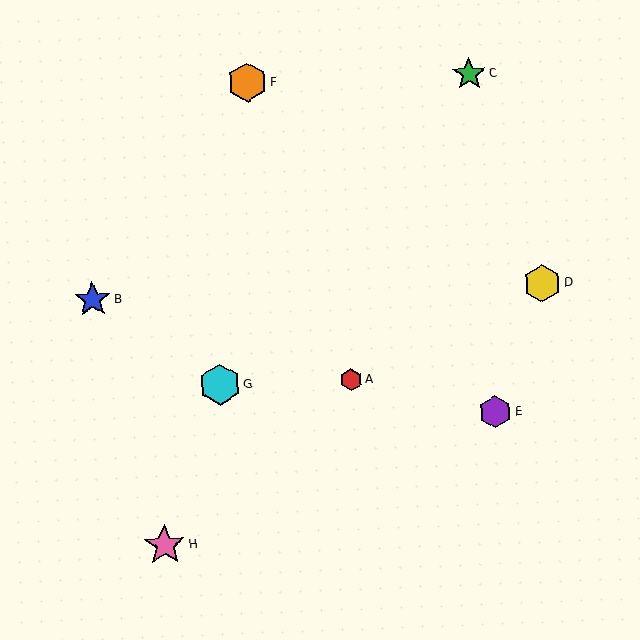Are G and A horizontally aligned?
Yes, both are at y≈384.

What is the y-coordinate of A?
Object A is at y≈379.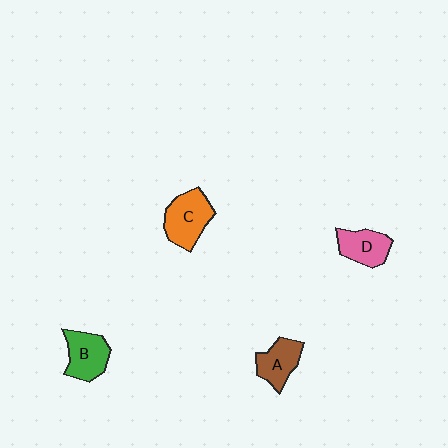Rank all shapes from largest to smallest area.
From largest to smallest: C (orange), B (green), D (pink), A (brown).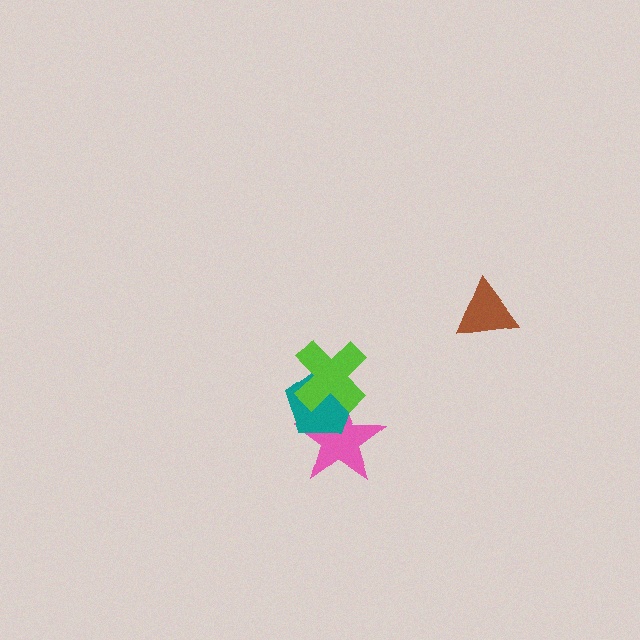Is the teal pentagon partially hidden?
Yes, it is partially covered by another shape.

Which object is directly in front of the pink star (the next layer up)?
The teal pentagon is directly in front of the pink star.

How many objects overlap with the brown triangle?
0 objects overlap with the brown triangle.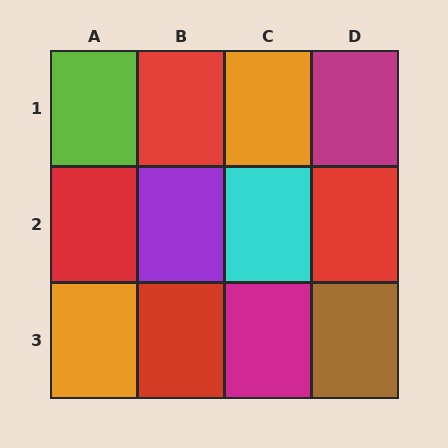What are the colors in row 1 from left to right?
Lime, red, orange, magenta.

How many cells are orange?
2 cells are orange.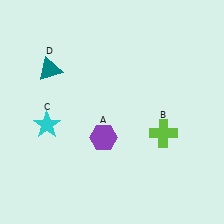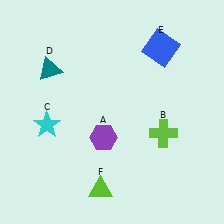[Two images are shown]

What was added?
A blue square (E), a lime triangle (F) were added in Image 2.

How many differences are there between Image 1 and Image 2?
There are 2 differences between the two images.